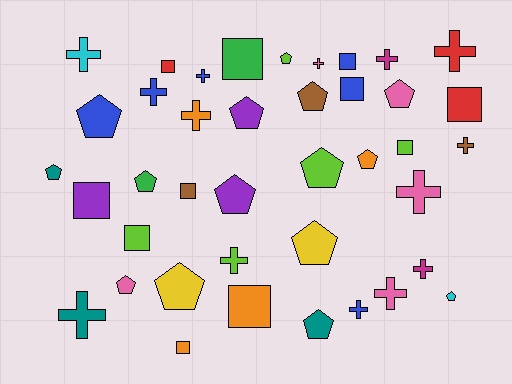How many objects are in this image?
There are 40 objects.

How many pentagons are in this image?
There are 15 pentagons.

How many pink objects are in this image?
There are 5 pink objects.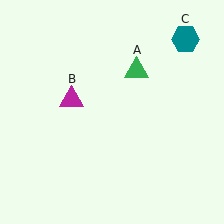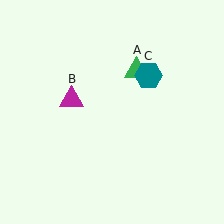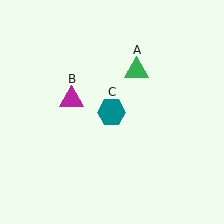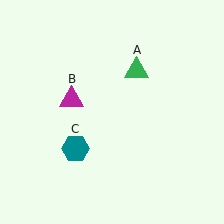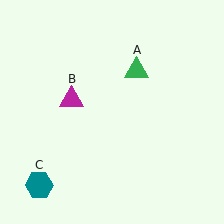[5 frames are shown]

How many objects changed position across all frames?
1 object changed position: teal hexagon (object C).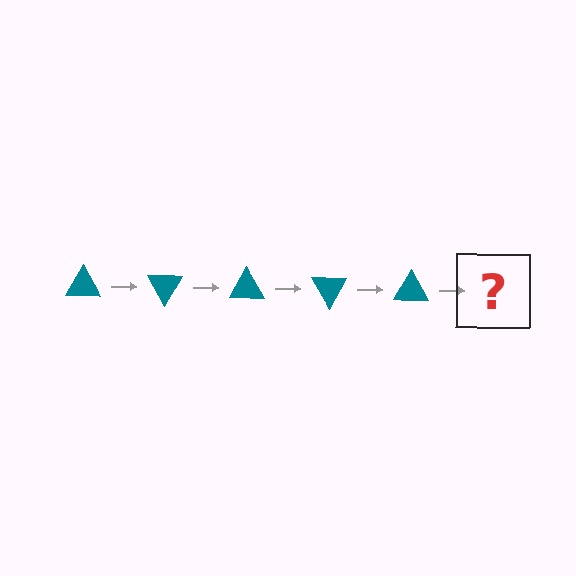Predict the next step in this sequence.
The next step is a teal triangle rotated 300 degrees.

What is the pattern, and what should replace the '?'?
The pattern is that the triangle rotates 60 degrees each step. The '?' should be a teal triangle rotated 300 degrees.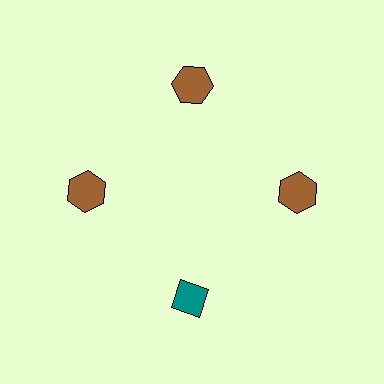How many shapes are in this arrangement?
There are 4 shapes arranged in a ring pattern.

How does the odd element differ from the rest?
It differs in both color (teal instead of brown) and shape (diamond instead of hexagon).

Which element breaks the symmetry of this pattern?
The teal diamond at roughly the 6 o'clock position breaks the symmetry. All other shapes are brown hexagons.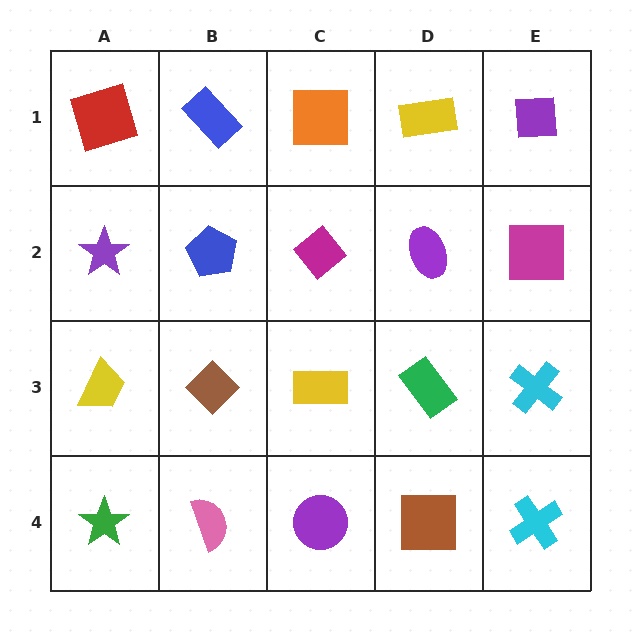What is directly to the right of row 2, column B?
A magenta diamond.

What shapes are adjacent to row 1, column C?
A magenta diamond (row 2, column C), a blue rectangle (row 1, column B), a yellow rectangle (row 1, column D).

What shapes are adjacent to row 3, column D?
A purple ellipse (row 2, column D), a brown square (row 4, column D), a yellow rectangle (row 3, column C), a cyan cross (row 3, column E).